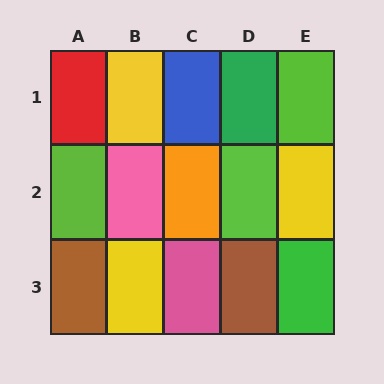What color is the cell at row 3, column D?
Brown.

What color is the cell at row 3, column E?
Green.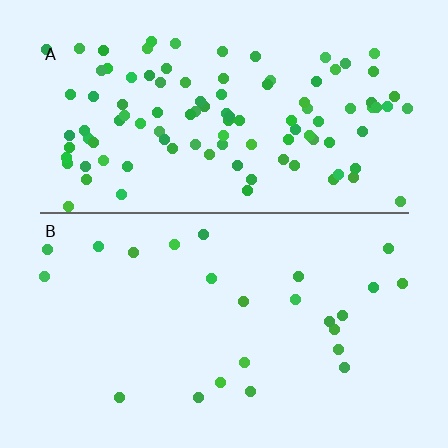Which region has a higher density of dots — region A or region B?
A (the top).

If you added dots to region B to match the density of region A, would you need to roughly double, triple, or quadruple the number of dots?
Approximately quadruple.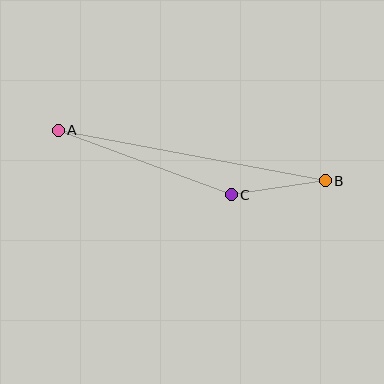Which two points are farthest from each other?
Points A and B are farthest from each other.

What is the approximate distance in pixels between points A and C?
The distance between A and C is approximately 185 pixels.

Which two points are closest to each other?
Points B and C are closest to each other.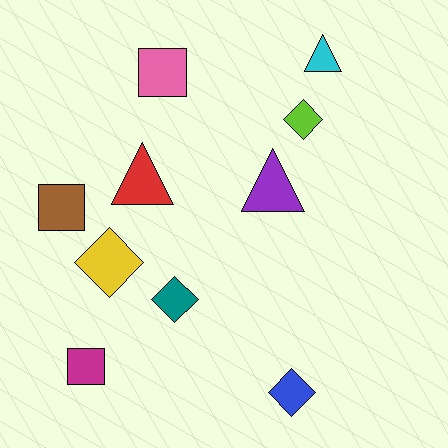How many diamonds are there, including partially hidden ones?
There are 4 diamonds.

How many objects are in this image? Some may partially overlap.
There are 10 objects.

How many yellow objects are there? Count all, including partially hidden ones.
There is 1 yellow object.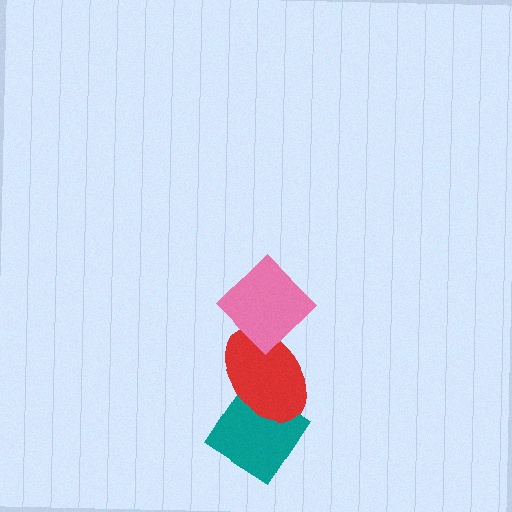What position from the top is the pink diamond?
The pink diamond is 1st from the top.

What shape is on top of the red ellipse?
The pink diamond is on top of the red ellipse.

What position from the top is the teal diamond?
The teal diamond is 3rd from the top.